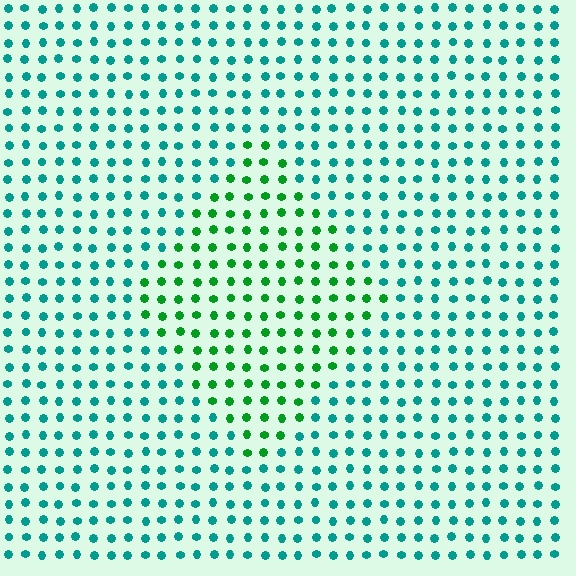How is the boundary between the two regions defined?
The boundary is defined purely by a slight shift in hue (about 43 degrees). Spacing, size, and orientation are identical on both sides.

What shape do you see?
I see a diamond.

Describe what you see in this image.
The image is filled with small teal elements in a uniform arrangement. A diamond-shaped region is visible where the elements are tinted to a slightly different hue, forming a subtle color boundary.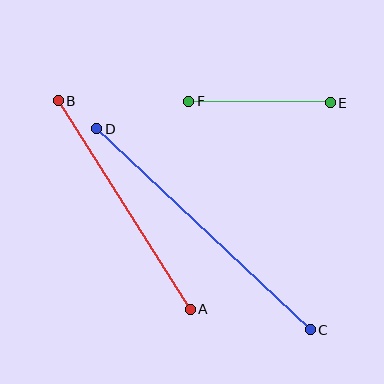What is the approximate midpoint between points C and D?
The midpoint is at approximately (203, 229) pixels.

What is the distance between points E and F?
The distance is approximately 141 pixels.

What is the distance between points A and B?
The distance is approximately 247 pixels.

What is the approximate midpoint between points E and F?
The midpoint is at approximately (259, 102) pixels.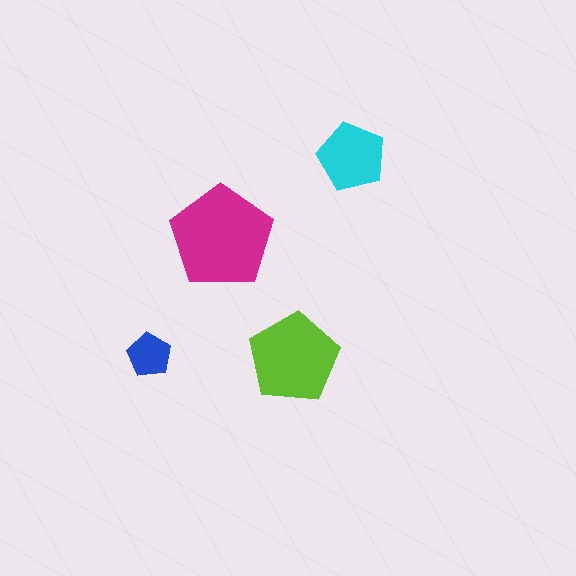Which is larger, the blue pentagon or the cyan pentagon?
The cyan one.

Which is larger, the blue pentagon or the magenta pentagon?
The magenta one.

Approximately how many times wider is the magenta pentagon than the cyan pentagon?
About 1.5 times wider.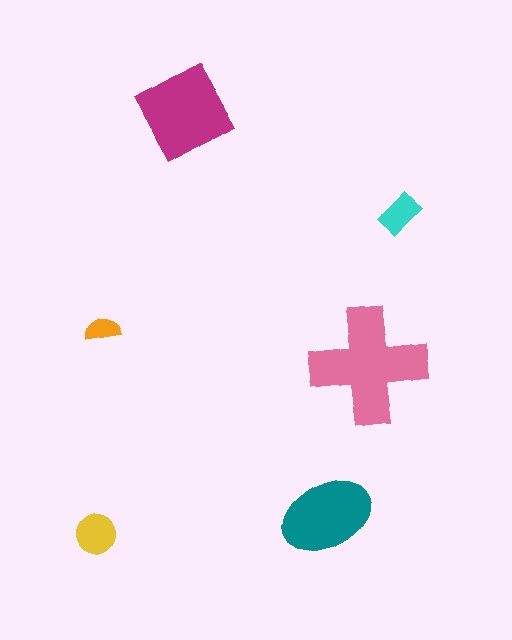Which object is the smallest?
The orange semicircle.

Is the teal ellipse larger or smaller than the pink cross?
Smaller.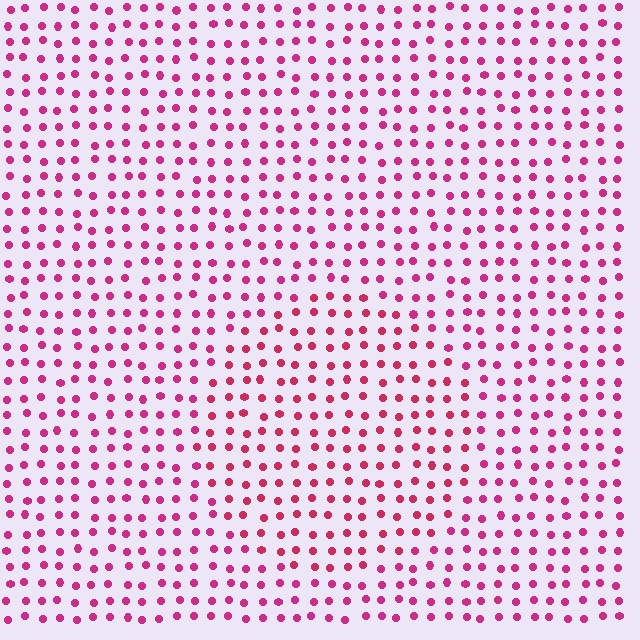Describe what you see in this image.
The image is filled with small magenta elements in a uniform arrangement. A circle-shaped region is visible where the elements are tinted to a slightly different hue, forming a subtle color boundary.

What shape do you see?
I see a circle.